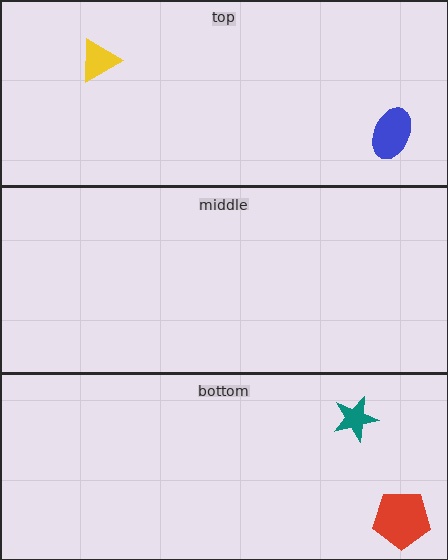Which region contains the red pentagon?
The bottom region.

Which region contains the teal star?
The bottom region.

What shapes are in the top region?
The yellow triangle, the blue ellipse.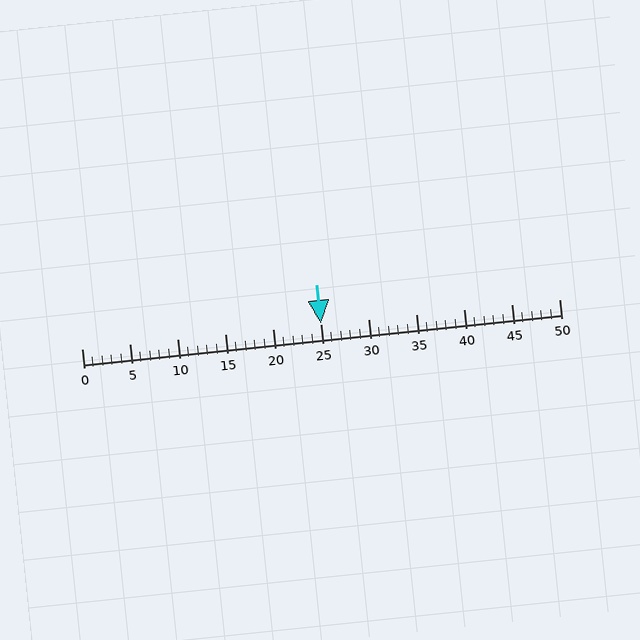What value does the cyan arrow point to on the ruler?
The cyan arrow points to approximately 25.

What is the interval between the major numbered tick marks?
The major tick marks are spaced 5 units apart.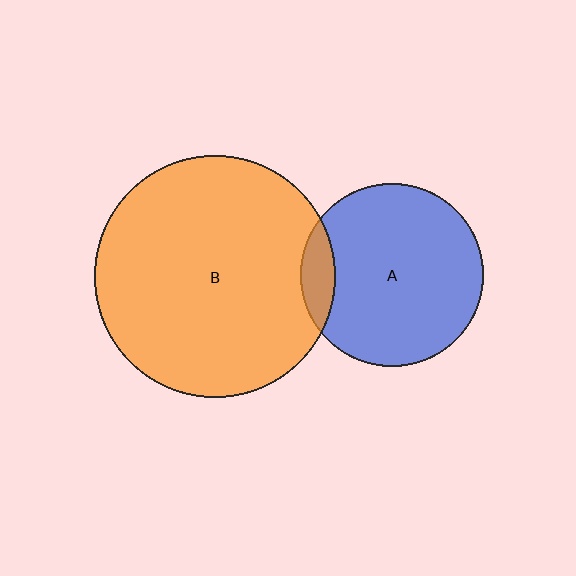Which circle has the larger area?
Circle B (orange).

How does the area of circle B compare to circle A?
Approximately 1.7 times.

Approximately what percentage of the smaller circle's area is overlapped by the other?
Approximately 10%.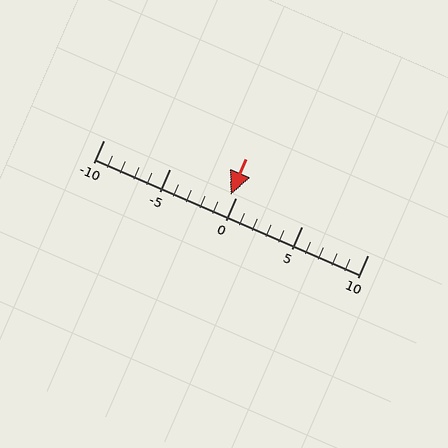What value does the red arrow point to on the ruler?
The red arrow points to approximately 0.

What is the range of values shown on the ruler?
The ruler shows values from -10 to 10.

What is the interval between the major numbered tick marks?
The major tick marks are spaced 5 units apart.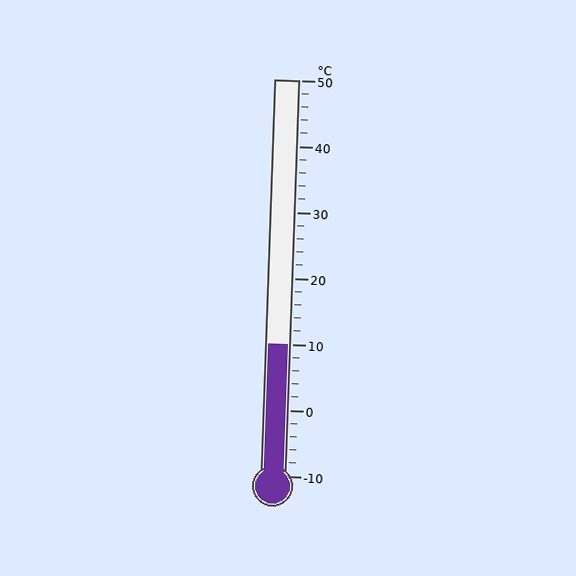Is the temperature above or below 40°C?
The temperature is below 40°C.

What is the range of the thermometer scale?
The thermometer scale ranges from -10°C to 50°C.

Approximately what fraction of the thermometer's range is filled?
The thermometer is filled to approximately 35% of its range.